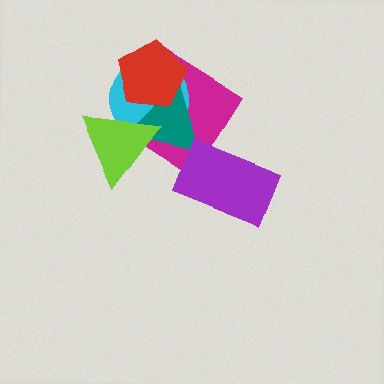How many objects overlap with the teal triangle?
4 objects overlap with the teal triangle.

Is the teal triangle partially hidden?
Yes, it is partially covered by another shape.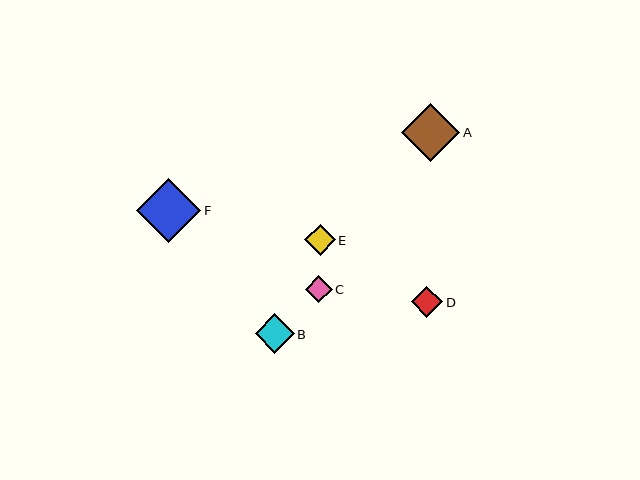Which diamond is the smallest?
Diamond C is the smallest with a size of approximately 27 pixels.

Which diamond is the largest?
Diamond F is the largest with a size of approximately 64 pixels.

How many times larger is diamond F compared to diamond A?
Diamond F is approximately 1.1 times the size of diamond A.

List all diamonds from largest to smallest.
From largest to smallest: F, A, B, D, E, C.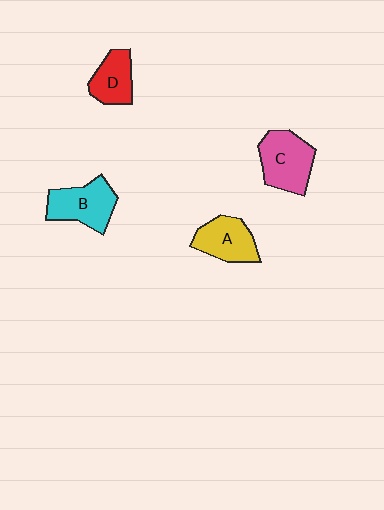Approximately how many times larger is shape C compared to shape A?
Approximately 1.2 times.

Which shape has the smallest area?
Shape D (red).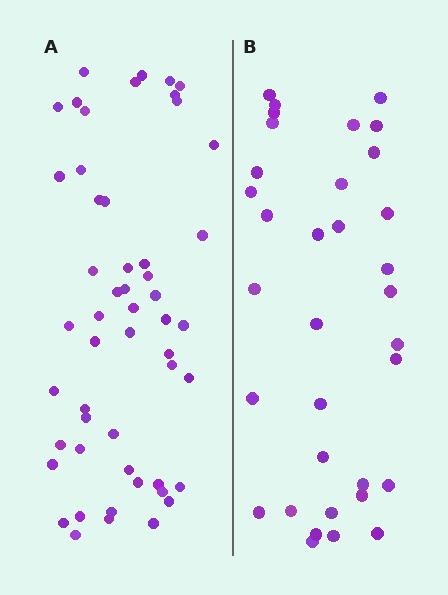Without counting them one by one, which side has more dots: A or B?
Region A (the left region) has more dots.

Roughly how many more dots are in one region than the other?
Region A has approximately 20 more dots than region B.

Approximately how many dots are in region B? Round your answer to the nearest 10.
About 30 dots. (The exact count is 34, which rounds to 30.)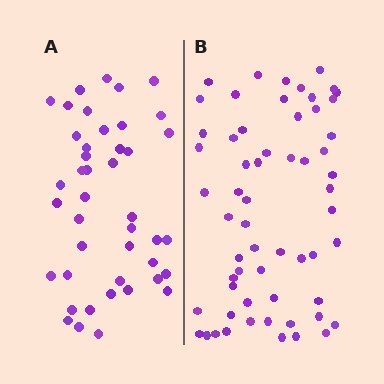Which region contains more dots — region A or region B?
Region B (the right region) has more dots.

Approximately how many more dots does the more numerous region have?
Region B has approximately 15 more dots than region A.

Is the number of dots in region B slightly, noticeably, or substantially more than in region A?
Region B has noticeably more, but not dramatically so. The ratio is roughly 1.4 to 1.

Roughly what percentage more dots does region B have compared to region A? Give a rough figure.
About 40% more.